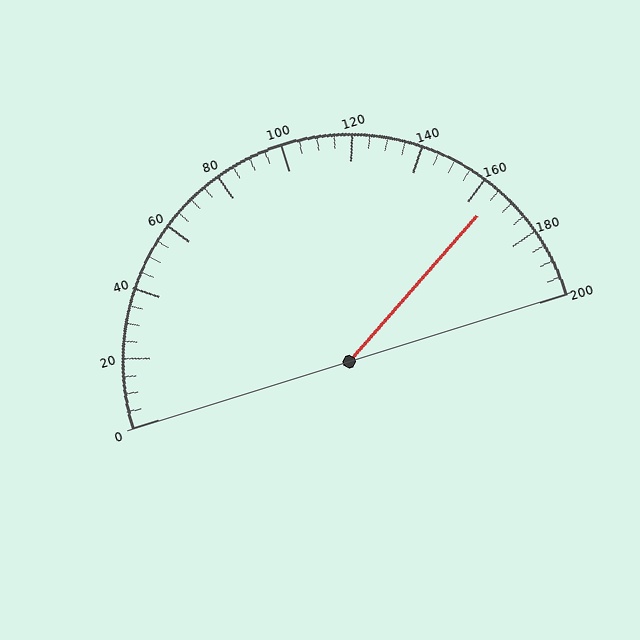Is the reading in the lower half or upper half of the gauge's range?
The reading is in the upper half of the range (0 to 200).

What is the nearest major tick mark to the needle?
The nearest major tick mark is 160.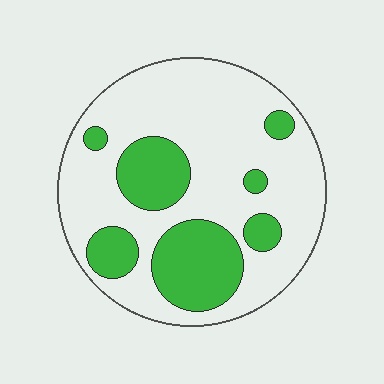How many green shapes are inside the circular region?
7.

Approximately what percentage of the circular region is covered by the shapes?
Approximately 30%.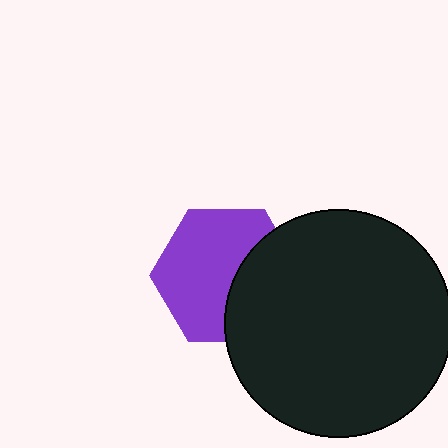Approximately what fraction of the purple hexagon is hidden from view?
Roughly 37% of the purple hexagon is hidden behind the black circle.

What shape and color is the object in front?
The object in front is a black circle.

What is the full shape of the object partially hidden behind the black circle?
The partially hidden object is a purple hexagon.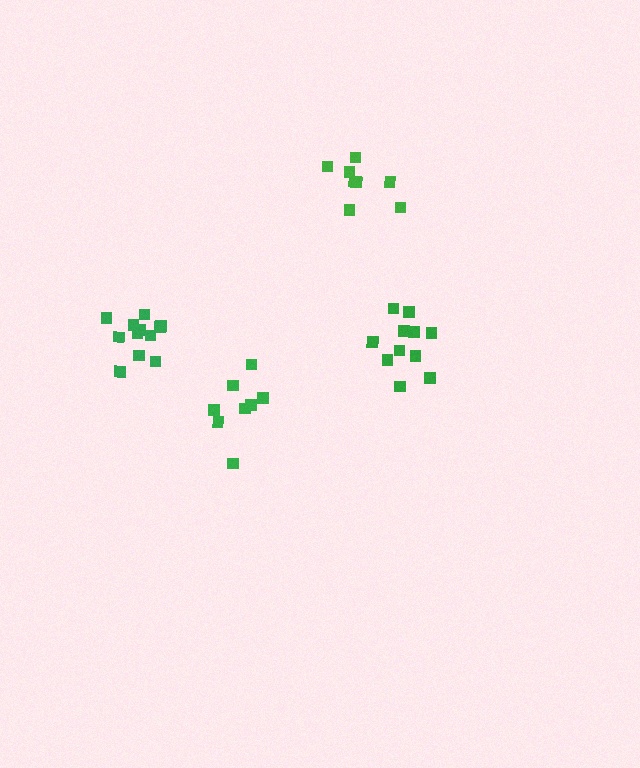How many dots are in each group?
Group 1: 8 dots, Group 2: 8 dots, Group 3: 12 dots, Group 4: 11 dots (39 total).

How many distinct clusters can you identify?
There are 4 distinct clusters.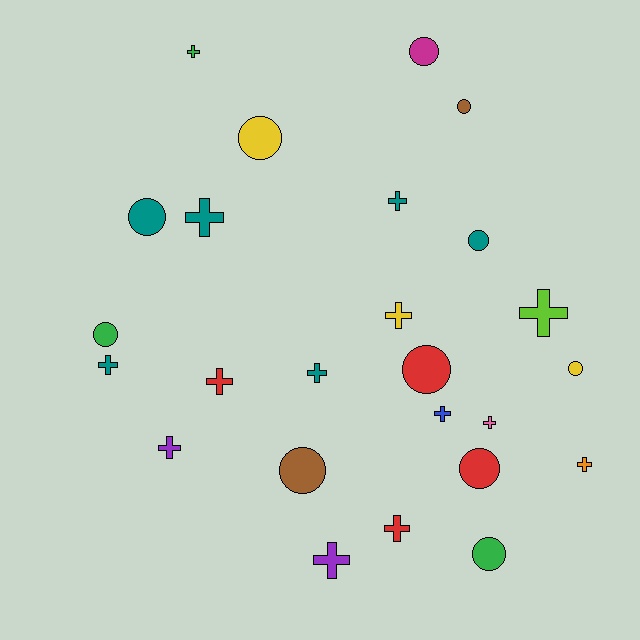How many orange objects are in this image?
There is 1 orange object.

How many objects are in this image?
There are 25 objects.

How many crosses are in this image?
There are 14 crosses.